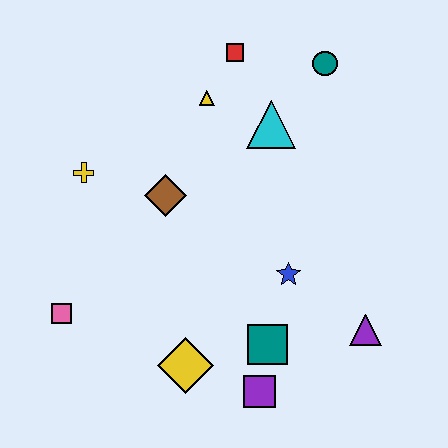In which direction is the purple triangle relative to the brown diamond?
The purple triangle is to the right of the brown diamond.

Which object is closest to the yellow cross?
The brown diamond is closest to the yellow cross.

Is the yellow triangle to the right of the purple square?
No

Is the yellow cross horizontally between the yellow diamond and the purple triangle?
No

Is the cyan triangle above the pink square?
Yes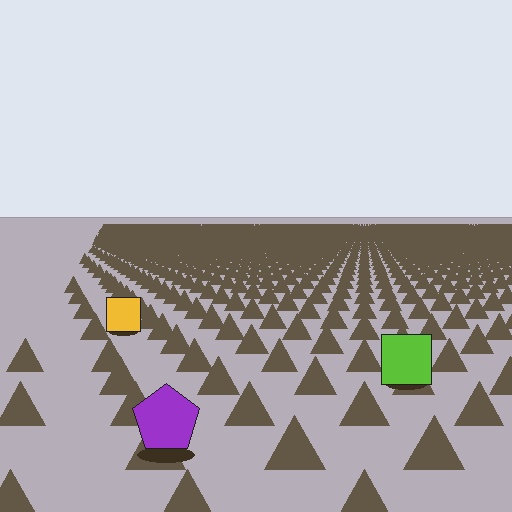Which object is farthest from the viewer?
The yellow square is farthest from the viewer. It appears smaller and the ground texture around it is denser.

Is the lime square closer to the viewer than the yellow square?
Yes. The lime square is closer — you can tell from the texture gradient: the ground texture is coarser near it.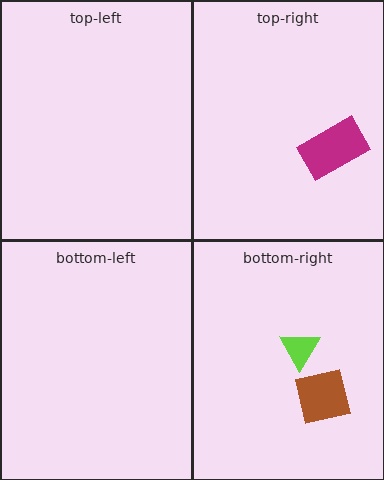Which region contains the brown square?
The bottom-right region.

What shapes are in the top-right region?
The magenta rectangle.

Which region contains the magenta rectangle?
The top-right region.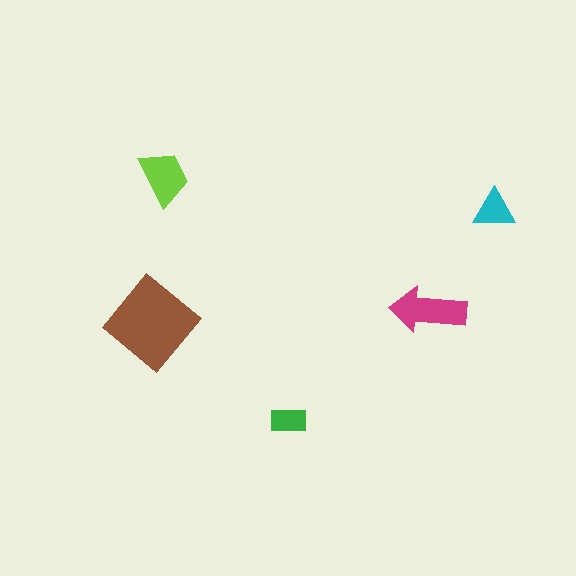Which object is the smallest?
The green rectangle.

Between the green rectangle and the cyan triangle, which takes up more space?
The cyan triangle.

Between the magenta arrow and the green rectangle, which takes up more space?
The magenta arrow.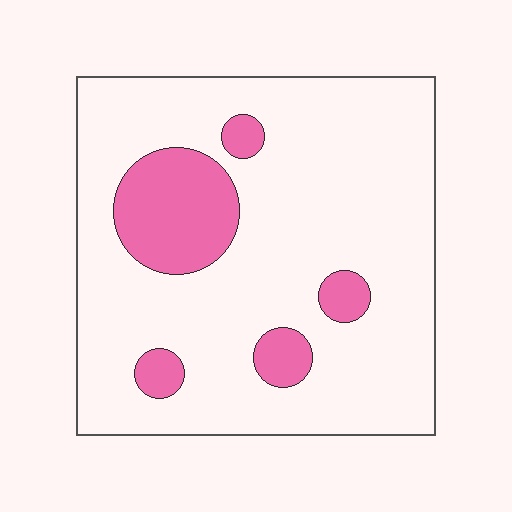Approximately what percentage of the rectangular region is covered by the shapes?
Approximately 15%.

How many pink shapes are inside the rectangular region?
5.